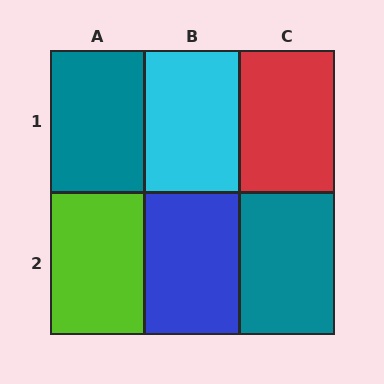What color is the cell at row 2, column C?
Teal.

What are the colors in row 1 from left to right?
Teal, cyan, red.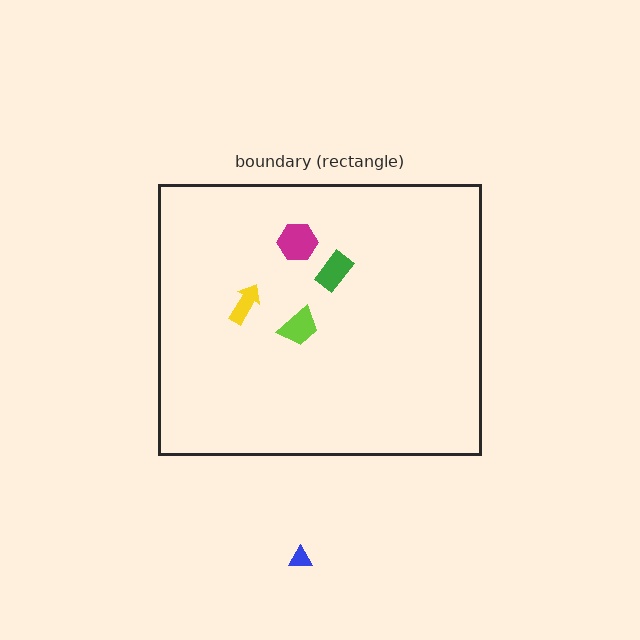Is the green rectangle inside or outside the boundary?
Inside.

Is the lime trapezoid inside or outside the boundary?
Inside.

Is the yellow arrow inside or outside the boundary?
Inside.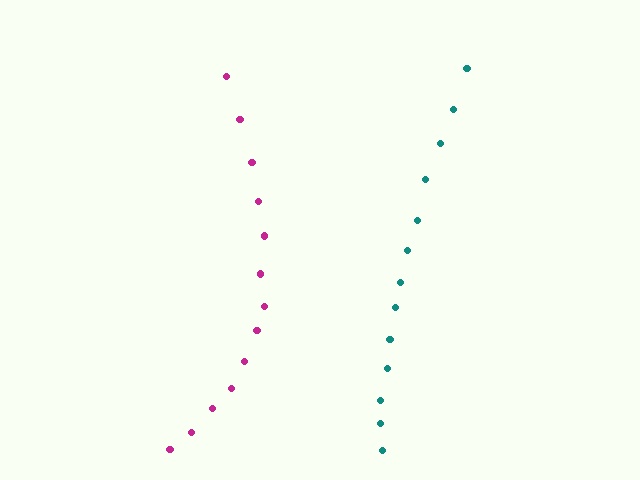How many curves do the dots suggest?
There are 2 distinct paths.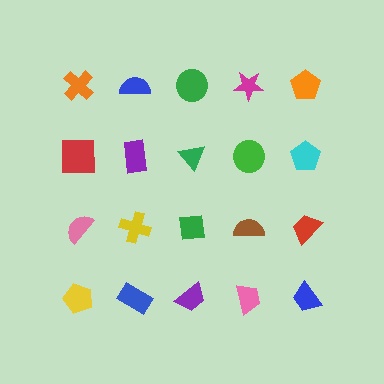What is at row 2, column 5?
A cyan pentagon.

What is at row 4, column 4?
A pink trapezoid.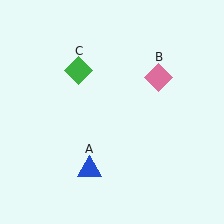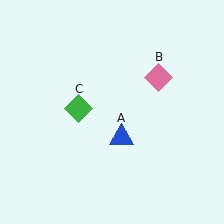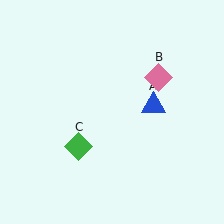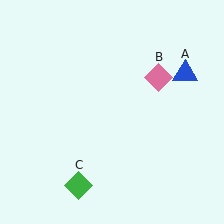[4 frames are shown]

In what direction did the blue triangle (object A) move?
The blue triangle (object A) moved up and to the right.